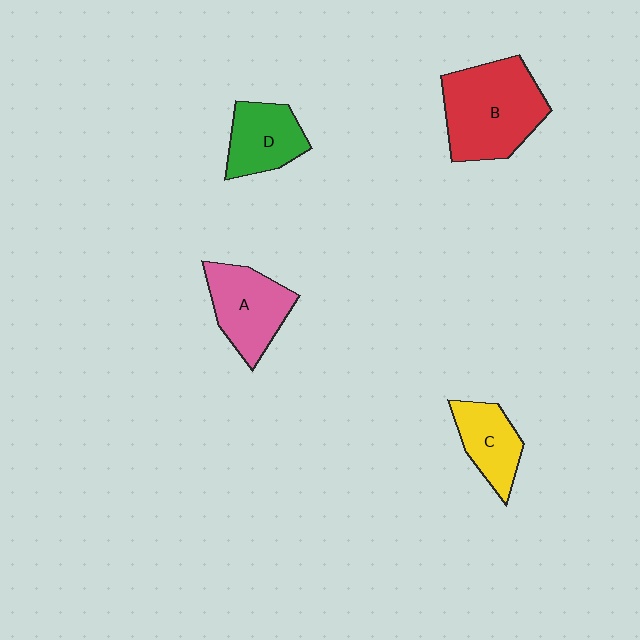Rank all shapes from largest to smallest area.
From largest to smallest: B (red), A (pink), D (green), C (yellow).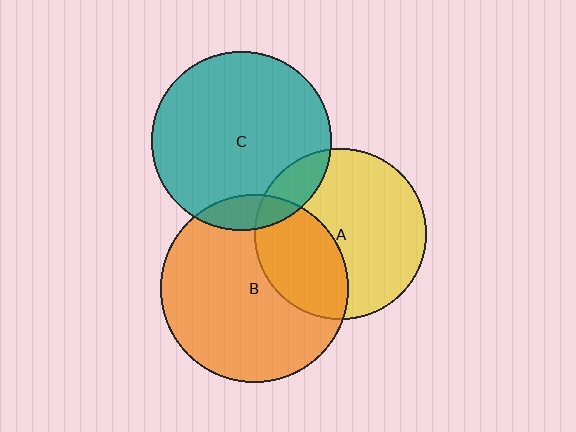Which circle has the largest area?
Circle B (orange).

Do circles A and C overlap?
Yes.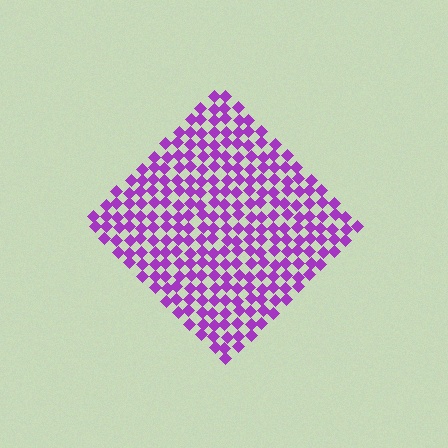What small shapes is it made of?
It is made of small diamonds.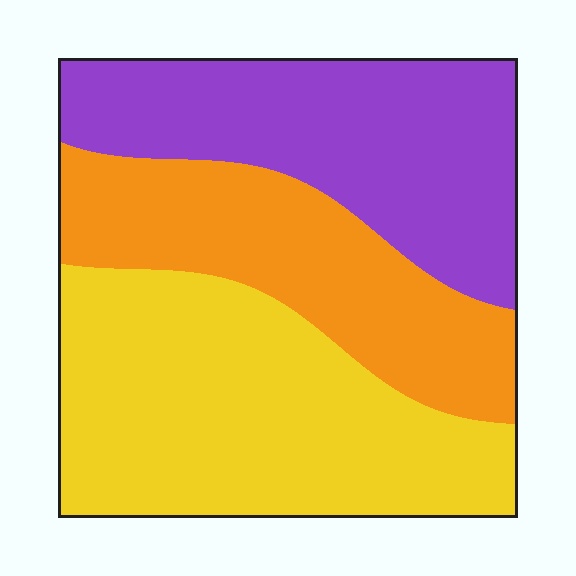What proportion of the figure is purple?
Purple covers roughly 30% of the figure.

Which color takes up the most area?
Yellow, at roughly 40%.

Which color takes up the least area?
Orange, at roughly 25%.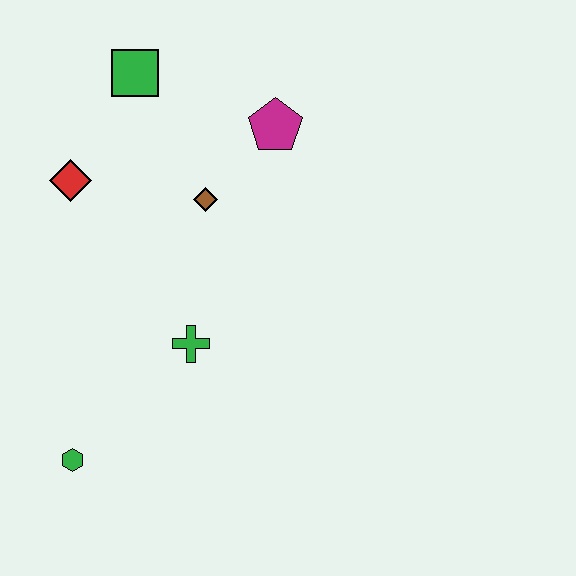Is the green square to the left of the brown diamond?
Yes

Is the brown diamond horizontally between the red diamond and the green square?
No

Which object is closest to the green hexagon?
The green cross is closest to the green hexagon.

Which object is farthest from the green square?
The green hexagon is farthest from the green square.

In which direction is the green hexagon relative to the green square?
The green hexagon is below the green square.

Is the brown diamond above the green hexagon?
Yes